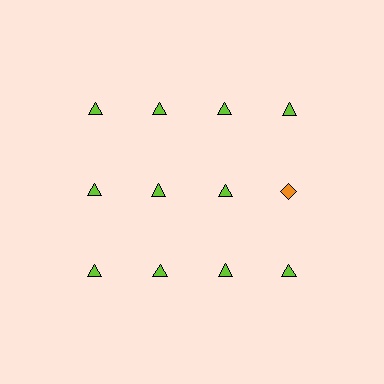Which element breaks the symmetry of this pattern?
The orange diamond in the second row, second from right column breaks the symmetry. All other shapes are lime triangles.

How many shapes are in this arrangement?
There are 12 shapes arranged in a grid pattern.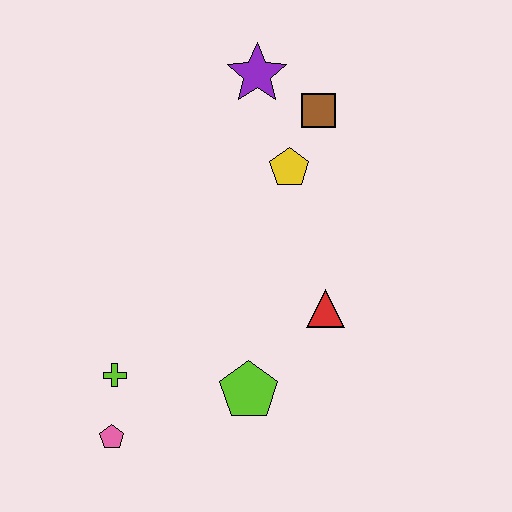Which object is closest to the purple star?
The brown square is closest to the purple star.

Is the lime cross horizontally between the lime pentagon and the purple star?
No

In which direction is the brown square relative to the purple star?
The brown square is to the right of the purple star.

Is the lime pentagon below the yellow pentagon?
Yes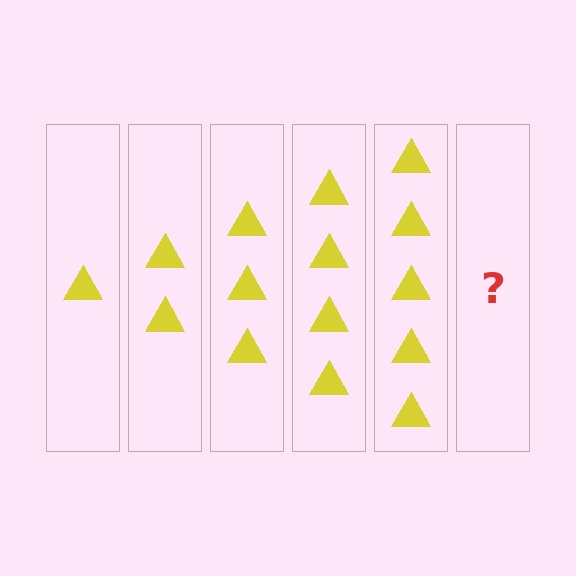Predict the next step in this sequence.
The next step is 6 triangles.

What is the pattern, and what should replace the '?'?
The pattern is that each step adds one more triangle. The '?' should be 6 triangles.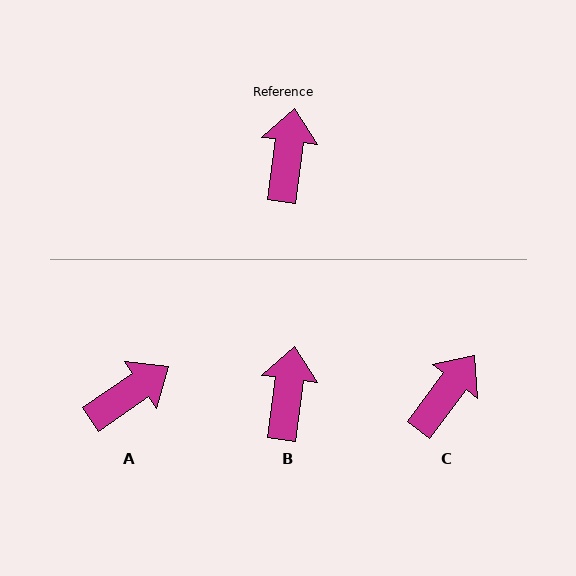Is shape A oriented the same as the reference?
No, it is off by about 48 degrees.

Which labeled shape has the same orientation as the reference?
B.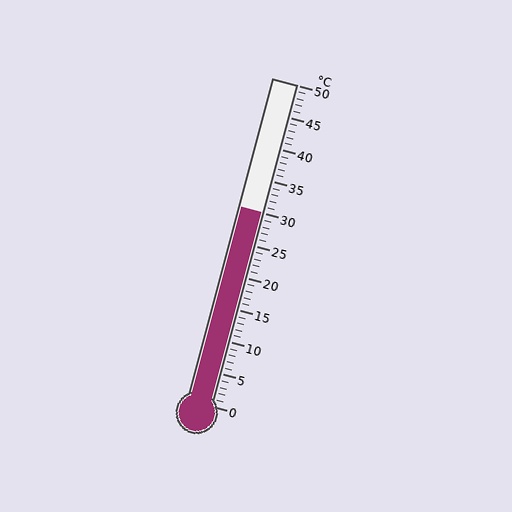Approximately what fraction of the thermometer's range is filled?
The thermometer is filled to approximately 60% of its range.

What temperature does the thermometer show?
The thermometer shows approximately 30°C.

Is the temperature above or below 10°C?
The temperature is above 10°C.